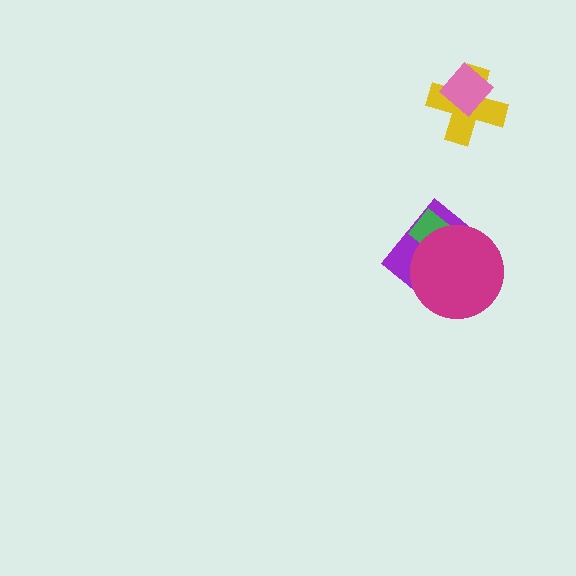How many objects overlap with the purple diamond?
2 objects overlap with the purple diamond.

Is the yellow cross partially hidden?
Yes, it is partially covered by another shape.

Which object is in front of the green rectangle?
The magenta circle is in front of the green rectangle.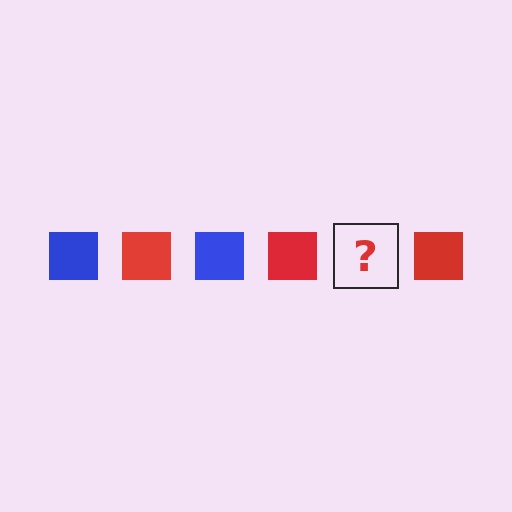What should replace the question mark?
The question mark should be replaced with a blue square.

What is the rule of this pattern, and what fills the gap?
The rule is that the pattern cycles through blue, red squares. The gap should be filled with a blue square.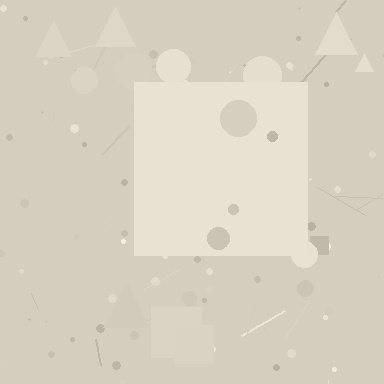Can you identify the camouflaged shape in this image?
The camouflaged shape is a square.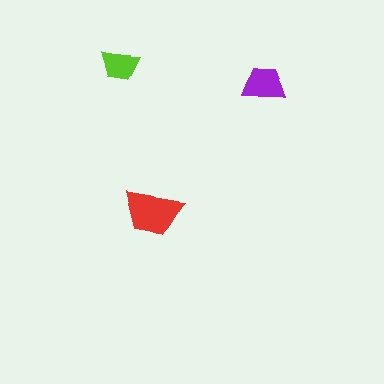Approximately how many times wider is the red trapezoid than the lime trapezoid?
About 1.5 times wider.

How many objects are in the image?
There are 3 objects in the image.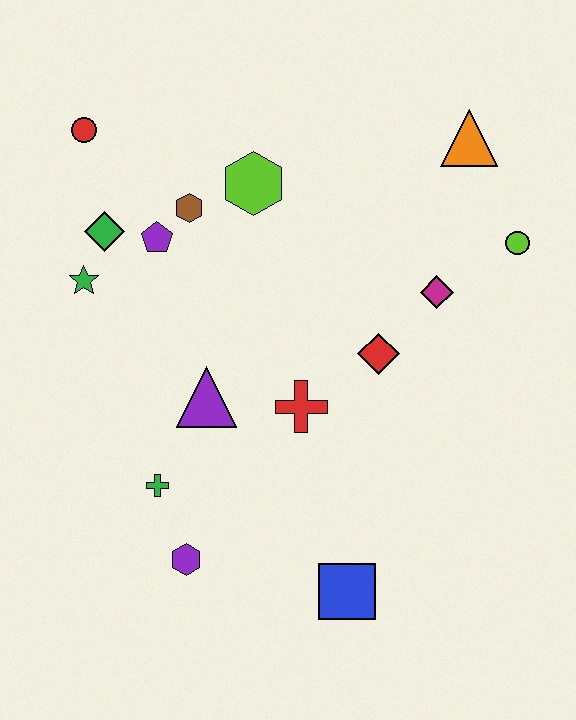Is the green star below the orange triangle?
Yes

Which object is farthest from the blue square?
The red circle is farthest from the blue square.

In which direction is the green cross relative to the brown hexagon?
The green cross is below the brown hexagon.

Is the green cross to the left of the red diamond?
Yes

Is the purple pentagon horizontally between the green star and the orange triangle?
Yes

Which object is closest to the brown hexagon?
The purple pentagon is closest to the brown hexagon.